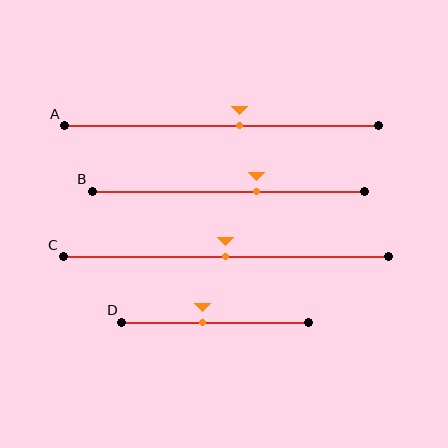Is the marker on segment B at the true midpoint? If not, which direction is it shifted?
No, the marker on segment B is shifted to the right by about 10% of the segment length.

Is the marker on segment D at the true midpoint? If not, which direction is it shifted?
No, the marker on segment D is shifted to the left by about 7% of the segment length.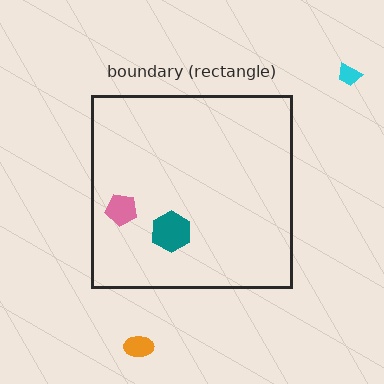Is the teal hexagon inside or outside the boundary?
Inside.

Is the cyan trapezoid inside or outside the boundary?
Outside.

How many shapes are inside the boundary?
2 inside, 2 outside.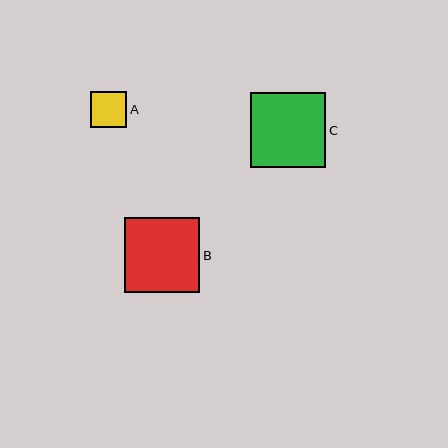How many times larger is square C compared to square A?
Square C is approximately 2.0 times the size of square A.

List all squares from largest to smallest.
From largest to smallest: B, C, A.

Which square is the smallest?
Square A is the smallest with a size of approximately 37 pixels.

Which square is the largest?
Square B is the largest with a size of approximately 76 pixels.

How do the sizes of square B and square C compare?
Square B and square C are approximately the same size.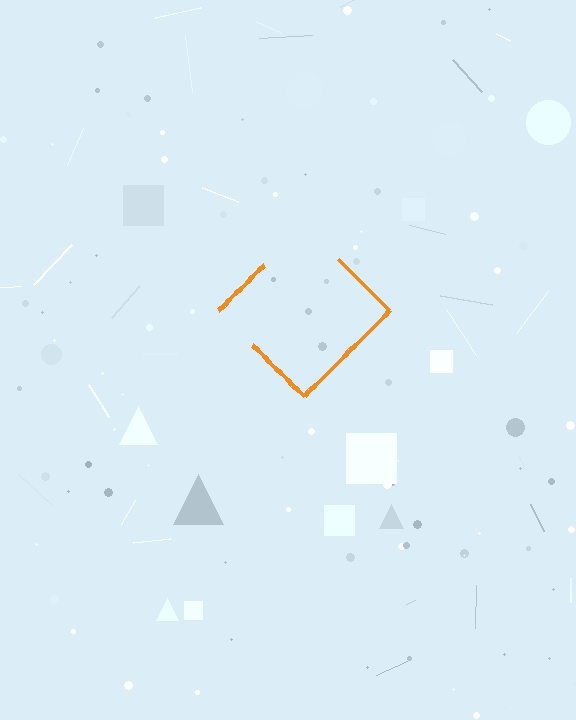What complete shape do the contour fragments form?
The contour fragments form a diamond.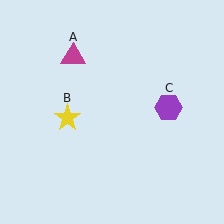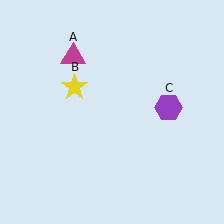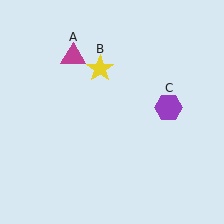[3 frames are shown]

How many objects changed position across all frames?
1 object changed position: yellow star (object B).